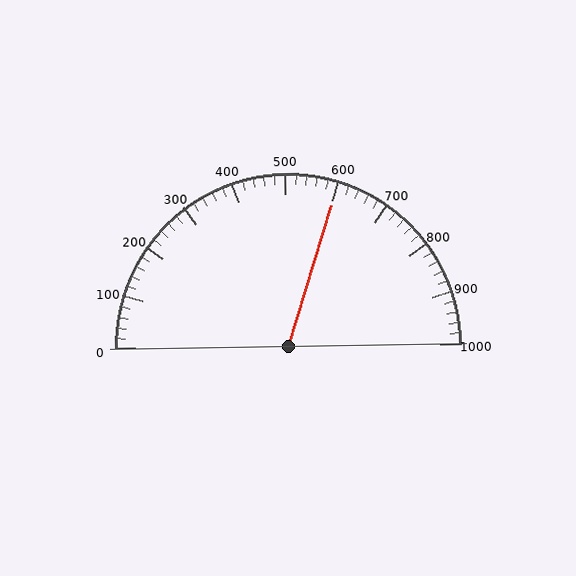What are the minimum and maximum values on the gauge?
The gauge ranges from 0 to 1000.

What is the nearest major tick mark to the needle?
The nearest major tick mark is 600.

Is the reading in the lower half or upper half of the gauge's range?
The reading is in the upper half of the range (0 to 1000).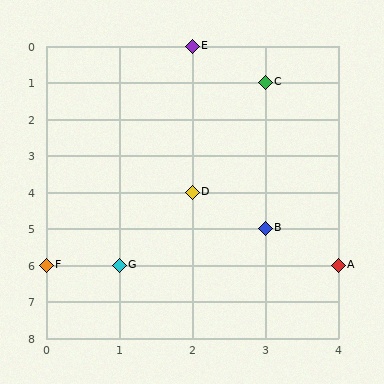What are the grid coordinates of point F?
Point F is at grid coordinates (0, 6).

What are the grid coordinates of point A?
Point A is at grid coordinates (4, 6).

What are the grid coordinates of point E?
Point E is at grid coordinates (2, 0).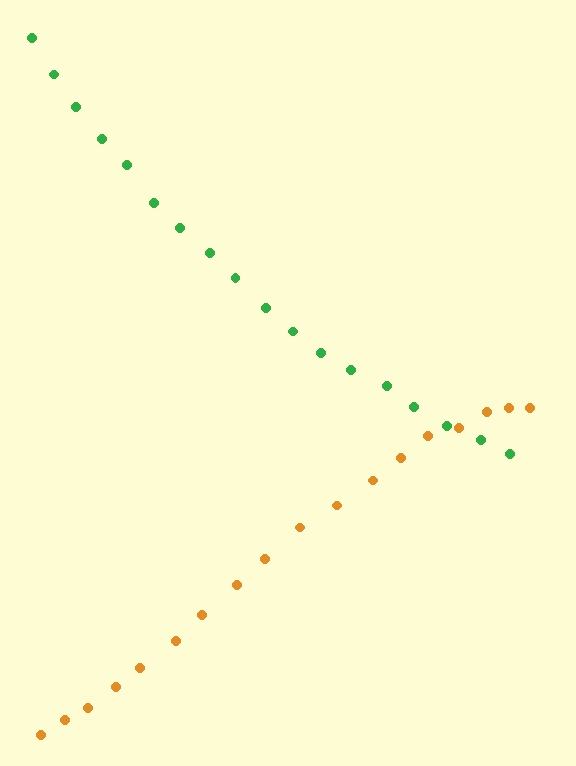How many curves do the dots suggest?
There are 2 distinct paths.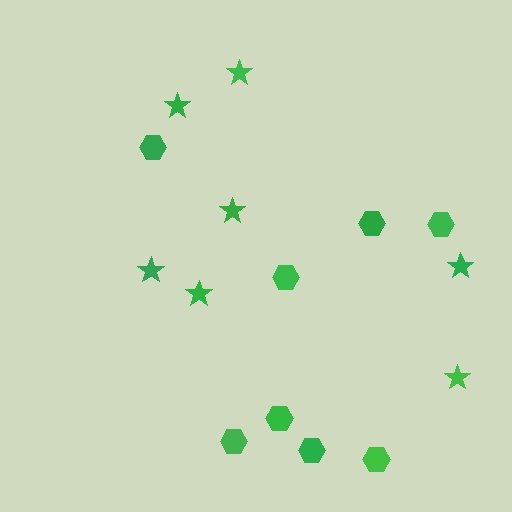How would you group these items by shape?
There are 2 groups: one group of stars (7) and one group of hexagons (8).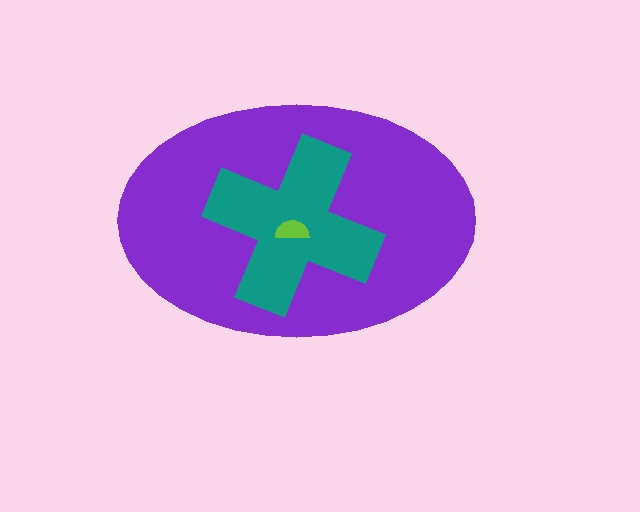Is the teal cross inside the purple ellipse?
Yes.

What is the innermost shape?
The lime semicircle.